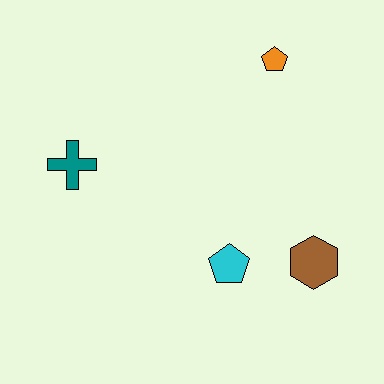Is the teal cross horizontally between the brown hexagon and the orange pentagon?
No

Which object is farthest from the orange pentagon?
The teal cross is farthest from the orange pentagon.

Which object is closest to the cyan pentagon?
The brown hexagon is closest to the cyan pentagon.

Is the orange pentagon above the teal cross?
Yes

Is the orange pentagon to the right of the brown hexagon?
No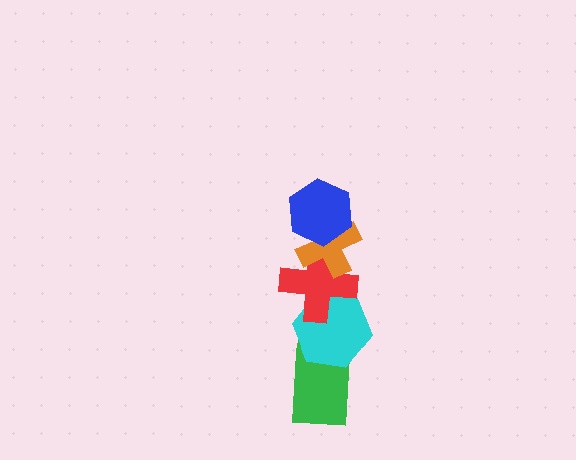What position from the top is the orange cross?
The orange cross is 2nd from the top.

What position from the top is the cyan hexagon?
The cyan hexagon is 4th from the top.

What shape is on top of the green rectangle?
The cyan hexagon is on top of the green rectangle.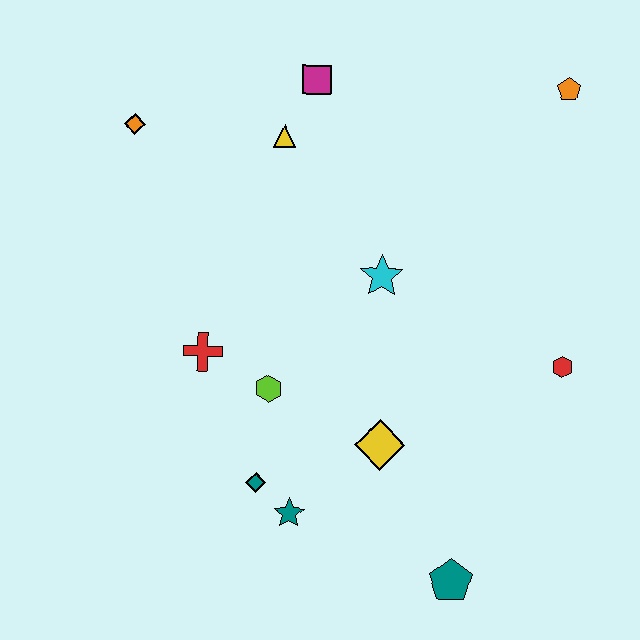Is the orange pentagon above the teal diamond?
Yes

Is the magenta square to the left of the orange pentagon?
Yes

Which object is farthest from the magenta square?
The teal pentagon is farthest from the magenta square.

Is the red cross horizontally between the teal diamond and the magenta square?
No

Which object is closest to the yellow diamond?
The teal star is closest to the yellow diamond.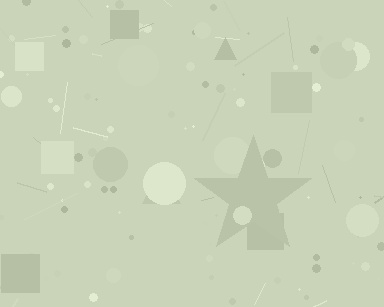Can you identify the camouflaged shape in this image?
The camouflaged shape is a star.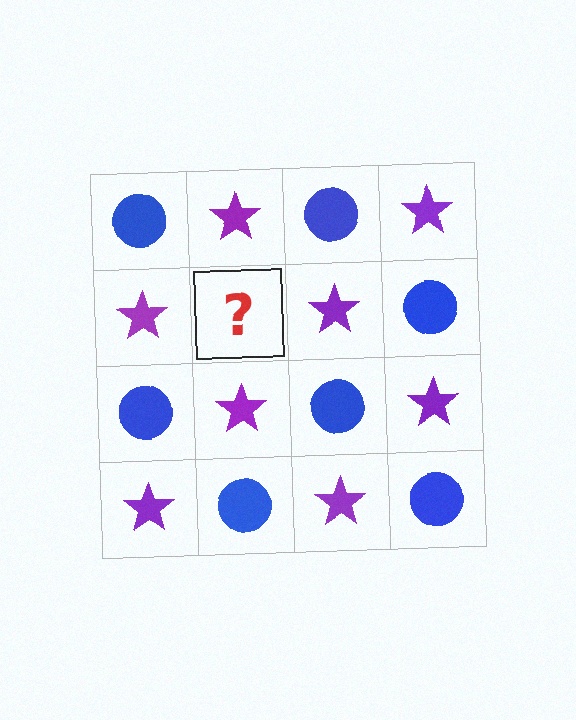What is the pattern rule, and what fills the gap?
The rule is that it alternates blue circle and purple star in a checkerboard pattern. The gap should be filled with a blue circle.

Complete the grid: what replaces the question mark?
The question mark should be replaced with a blue circle.